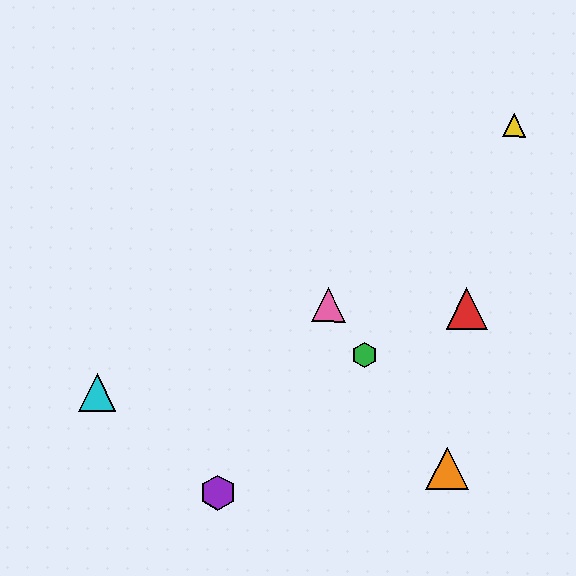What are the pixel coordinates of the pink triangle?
The pink triangle is at (329, 305).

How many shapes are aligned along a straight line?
4 shapes (the blue triangle, the green hexagon, the orange triangle, the pink triangle) are aligned along a straight line.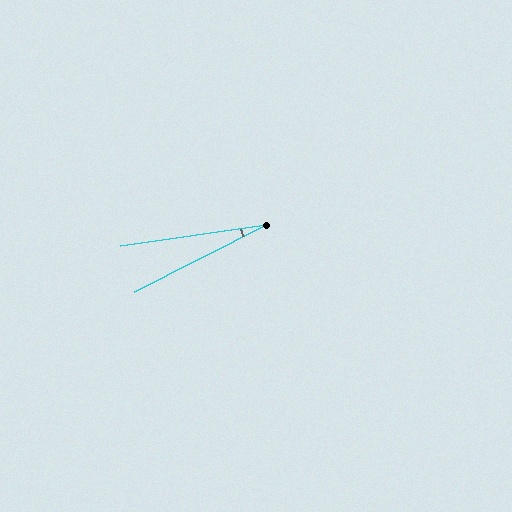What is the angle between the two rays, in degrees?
Approximately 19 degrees.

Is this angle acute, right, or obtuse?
It is acute.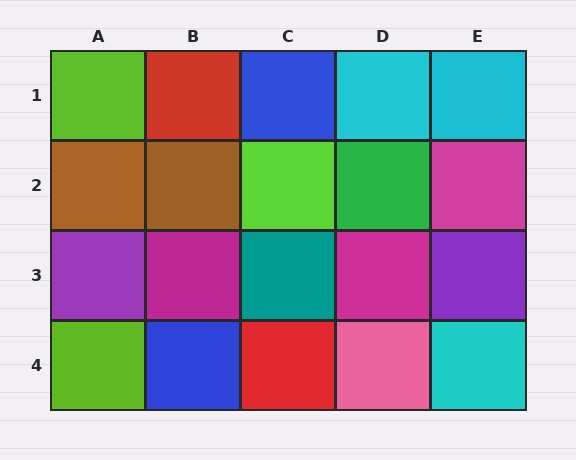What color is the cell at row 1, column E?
Cyan.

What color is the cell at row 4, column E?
Cyan.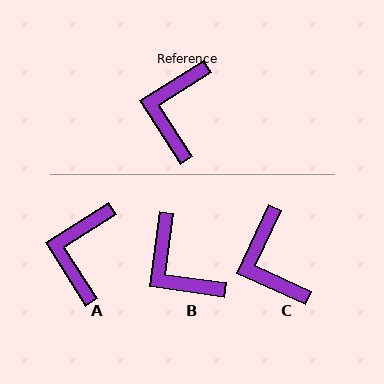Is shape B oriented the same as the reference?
No, it is off by about 50 degrees.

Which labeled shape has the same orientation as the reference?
A.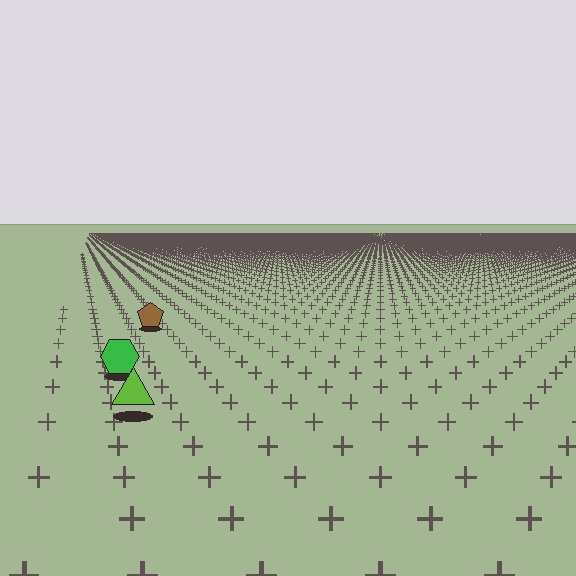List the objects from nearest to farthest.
From nearest to farthest: the lime triangle, the green hexagon, the brown pentagon.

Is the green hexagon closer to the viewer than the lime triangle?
No. The lime triangle is closer — you can tell from the texture gradient: the ground texture is coarser near it.